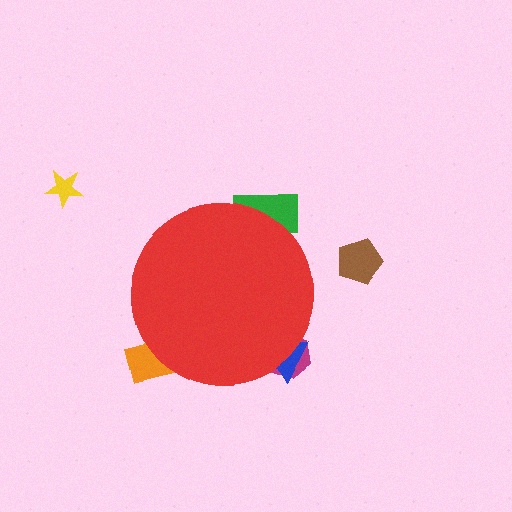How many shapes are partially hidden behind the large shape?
4 shapes are partially hidden.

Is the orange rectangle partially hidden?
Yes, the orange rectangle is partially hidden behind the red circle.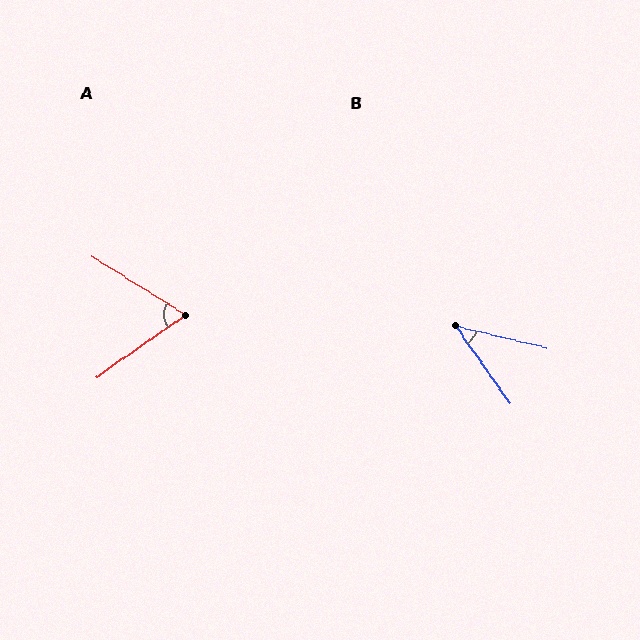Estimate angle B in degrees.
Approximately 41 degrees.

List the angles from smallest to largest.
B (41°), A (67°).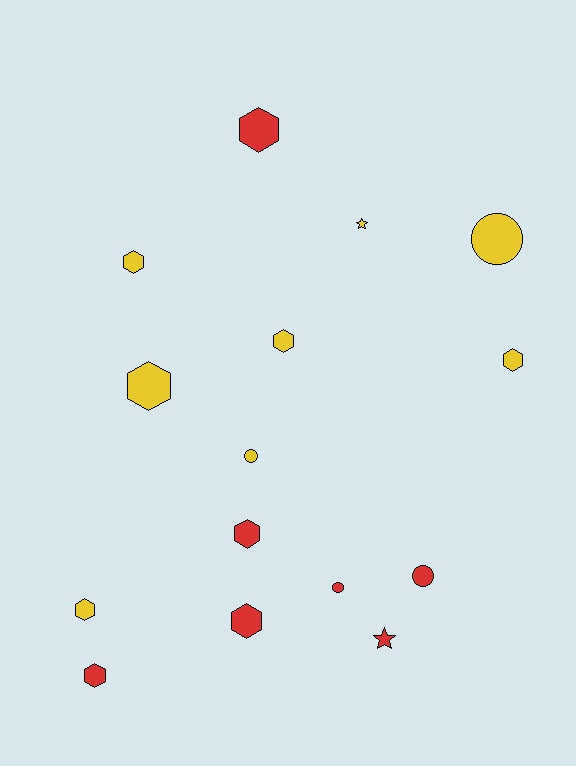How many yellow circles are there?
There are 2 yellow circles.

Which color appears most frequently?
Yellow, with 8 objects.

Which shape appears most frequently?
Hexagon, with 9 objects.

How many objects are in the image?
There are 15 objects.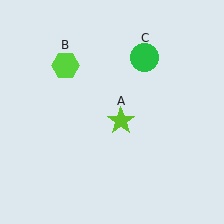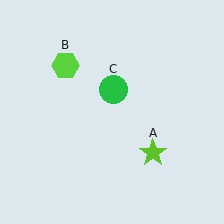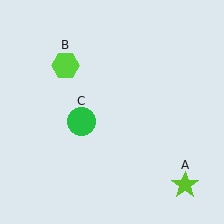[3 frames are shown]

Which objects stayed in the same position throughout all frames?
Lime hexagon (object B) remained stationary.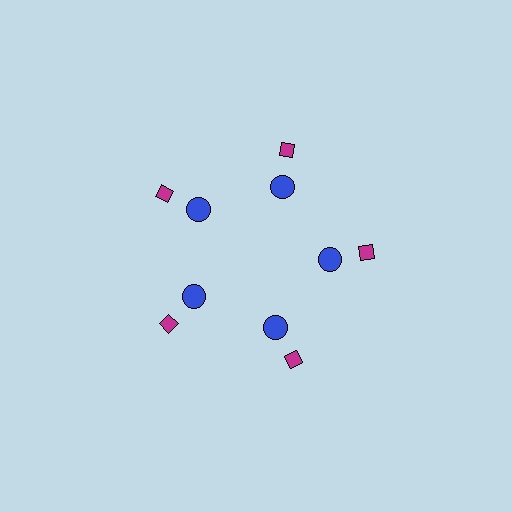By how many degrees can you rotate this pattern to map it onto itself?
The pattern maps onto itself every 72 degrees of rotation.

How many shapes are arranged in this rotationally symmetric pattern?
There are 10 shapes, arranged in 5 groups of 2.